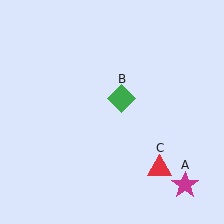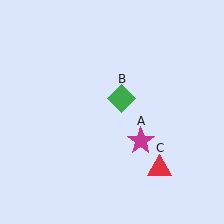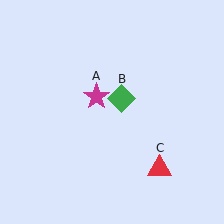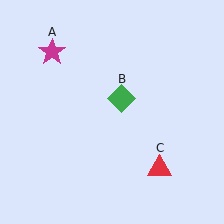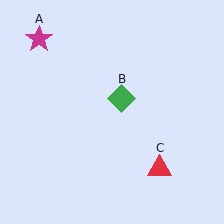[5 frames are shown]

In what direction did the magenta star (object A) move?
The magenta star (object A) moved up and to the left.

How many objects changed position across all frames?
1 object changed position: magenta star (object A).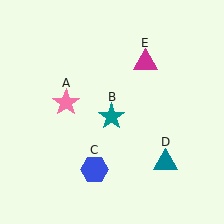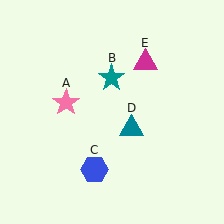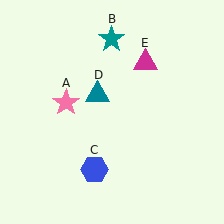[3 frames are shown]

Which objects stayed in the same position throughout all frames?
Pink star (object A) and blue hexagon (object C) and magenta triangle (object E) remained stationary.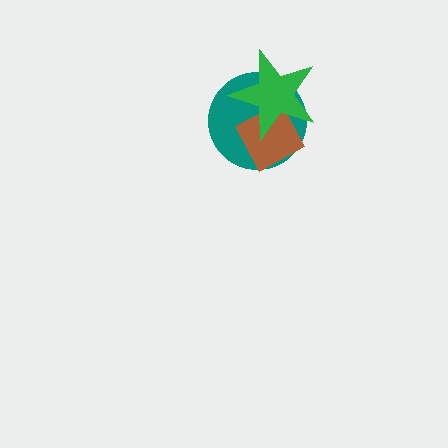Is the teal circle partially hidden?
Yes, it is partially covered by another shape.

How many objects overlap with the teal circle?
2 objects overlap with the teal circle.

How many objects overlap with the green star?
2 objects overlap with the green star.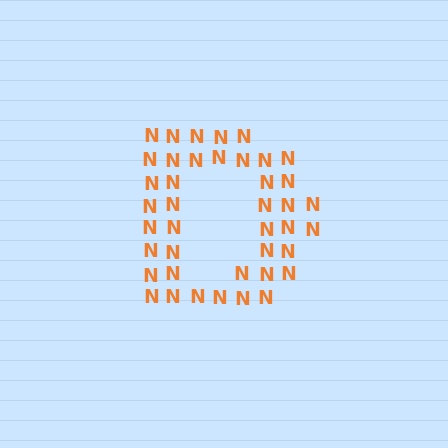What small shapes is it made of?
It is made of small letter N's.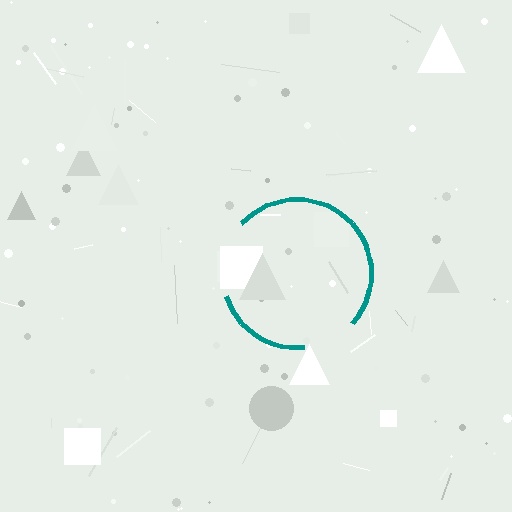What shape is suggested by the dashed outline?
The dashed outline suggests a circle.